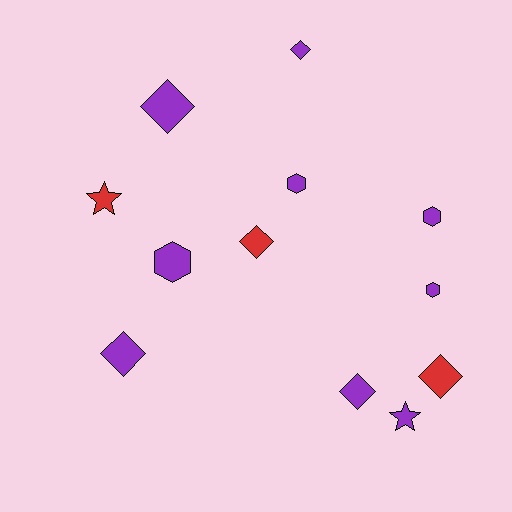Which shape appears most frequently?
Diamond, with 6 objects.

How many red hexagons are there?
There are no red hexagons.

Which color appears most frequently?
Purple, with 9 objects.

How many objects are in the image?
There are 12 objects.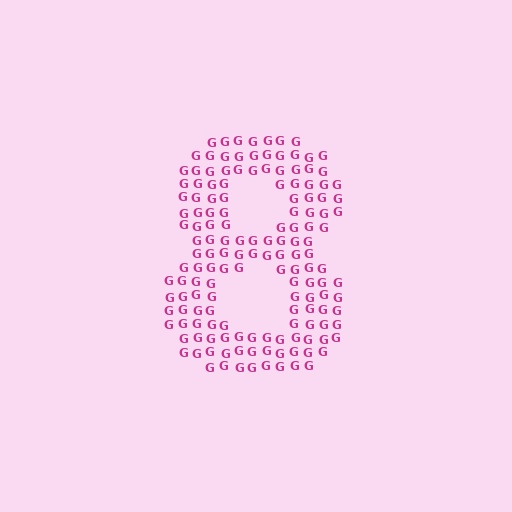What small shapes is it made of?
It is made of small letter G's.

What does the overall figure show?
The overall figure shows the digit 8.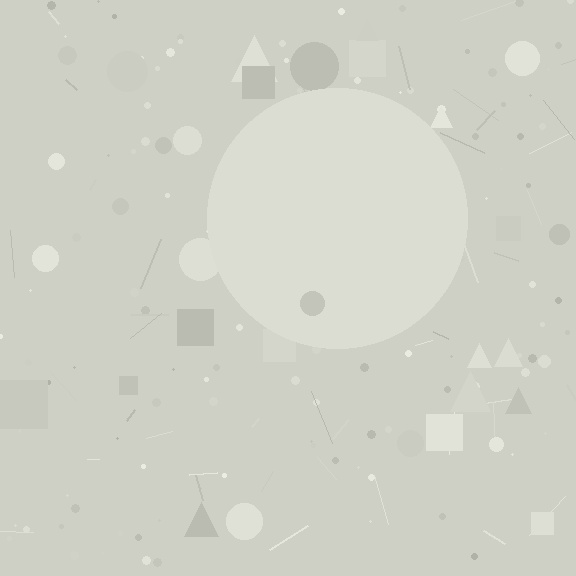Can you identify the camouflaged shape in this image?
The camouflaged shape is a circle.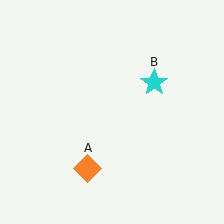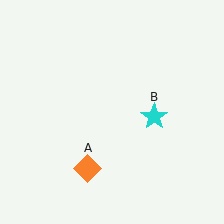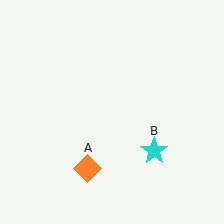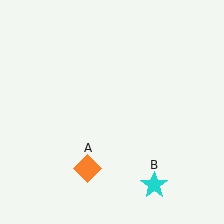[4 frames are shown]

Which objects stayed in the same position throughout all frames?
Orange diamond (object A) remained stationary.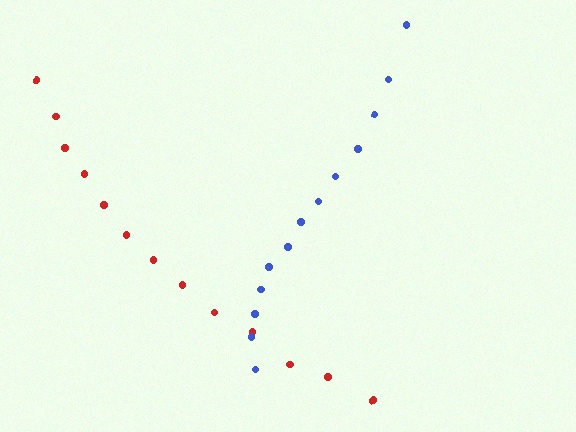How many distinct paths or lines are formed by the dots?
There are 2 distinct paths.